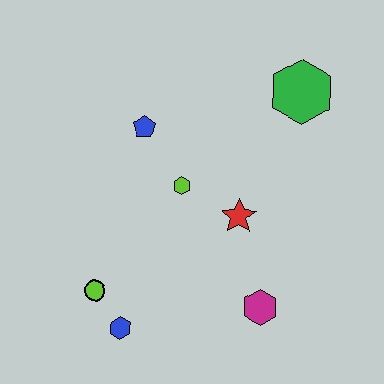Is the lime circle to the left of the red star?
Yes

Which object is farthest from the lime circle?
The green hexagon is farthest from the lime circle.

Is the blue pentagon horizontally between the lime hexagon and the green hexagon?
No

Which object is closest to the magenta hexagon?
The red star is closest to the magenta hexagon.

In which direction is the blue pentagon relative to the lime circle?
The blue pentagon is above the lime circle.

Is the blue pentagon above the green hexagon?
No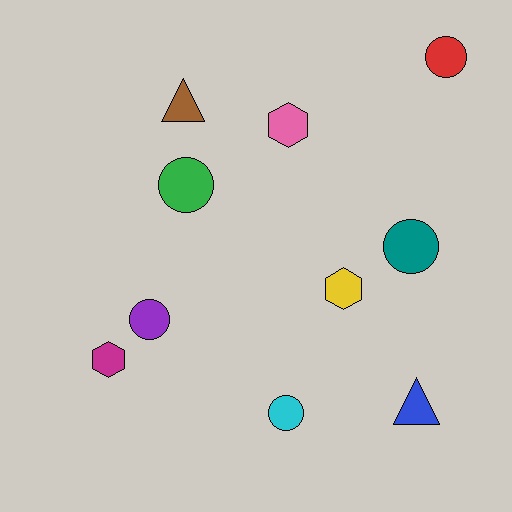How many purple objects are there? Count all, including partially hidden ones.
There is 1 purple object.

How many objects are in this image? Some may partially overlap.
There are 10 objects.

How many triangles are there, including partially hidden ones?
There are 2 triangles.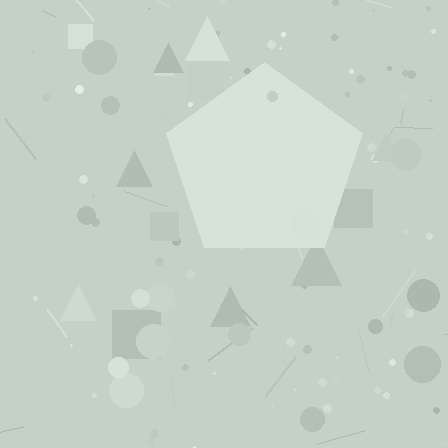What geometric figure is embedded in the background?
A pentagon is embedded in the background.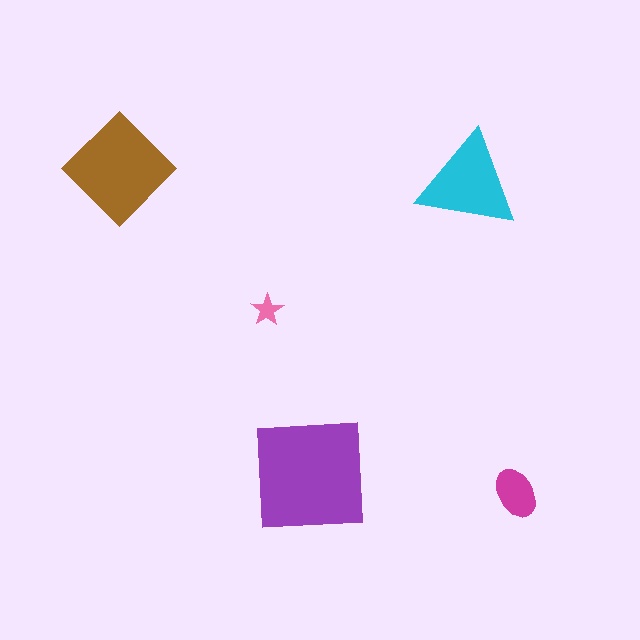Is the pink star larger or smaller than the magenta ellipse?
Smaller.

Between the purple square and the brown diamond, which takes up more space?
The purple square.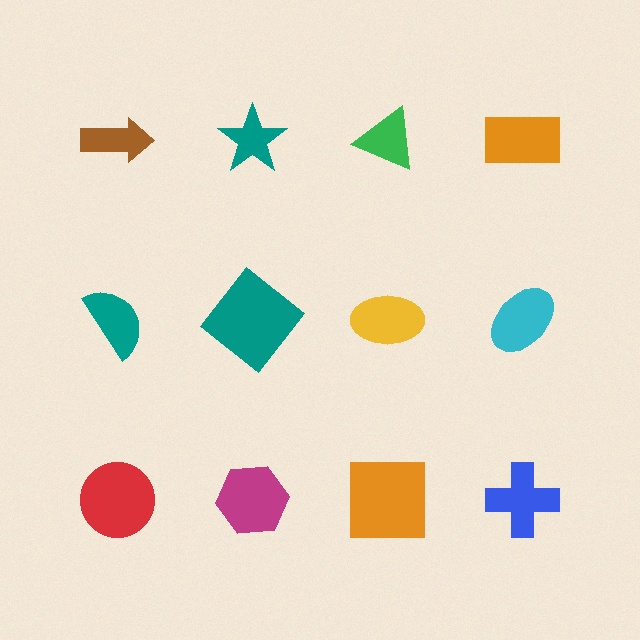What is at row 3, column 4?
A blue cross.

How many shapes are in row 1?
4 shapes.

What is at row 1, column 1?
A brown arrow.